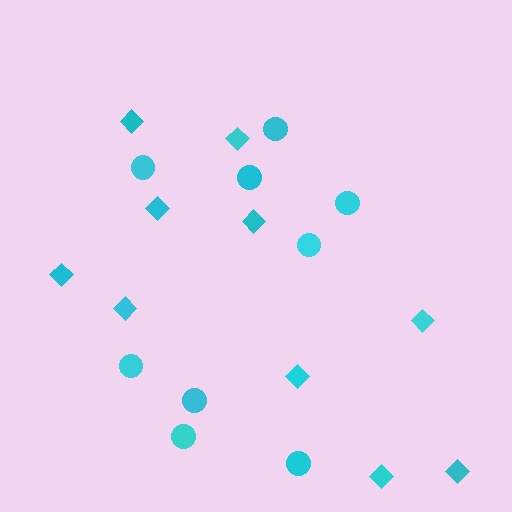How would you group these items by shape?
There are 2 groups: one group of diamonds (10) and one group of circles (9).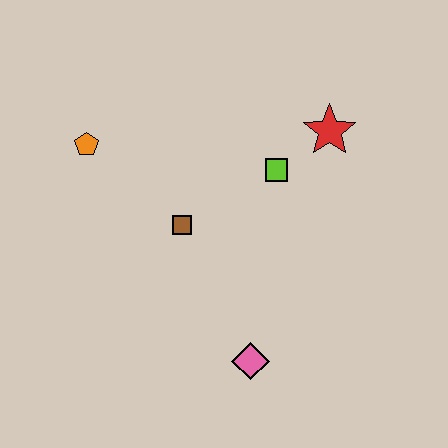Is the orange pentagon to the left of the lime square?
Yes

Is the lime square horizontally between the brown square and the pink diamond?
No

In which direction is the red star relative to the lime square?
The red star is to the right of the lime square.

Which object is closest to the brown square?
The lime square is closest to the brown square.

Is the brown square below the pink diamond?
No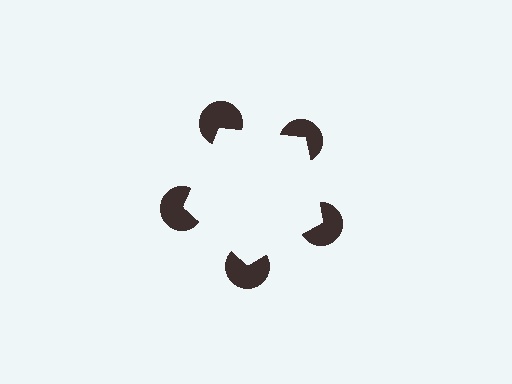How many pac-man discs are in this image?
There are 5 — one at each vertex of the illusory pentagon.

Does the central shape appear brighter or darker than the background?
It typically appears slightly brighter than the background, even though no actual brightness change is drawn.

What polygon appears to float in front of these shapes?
An illusory pentagon — its edges are inferred from the aligned wedge cuts in the pac-man discs, not physically drawn.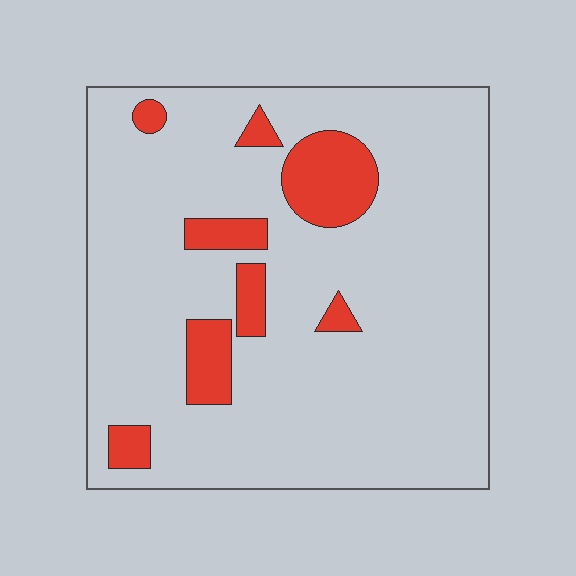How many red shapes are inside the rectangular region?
8.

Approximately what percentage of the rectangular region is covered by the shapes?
Approximately 15%.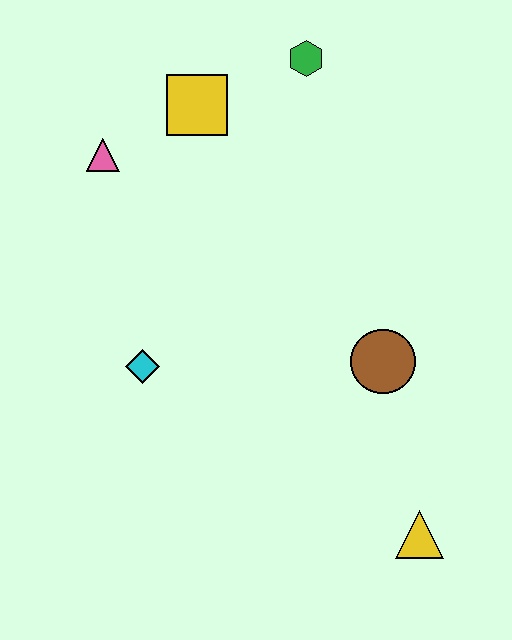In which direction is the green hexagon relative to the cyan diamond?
The green hexagon is above the cyan diamond.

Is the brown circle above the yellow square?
No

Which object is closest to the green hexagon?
The yellow square is closest to the green hexagon.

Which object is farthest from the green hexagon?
The yellow triangle is farthest from the green hexagon.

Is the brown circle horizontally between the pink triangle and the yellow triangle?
Yes